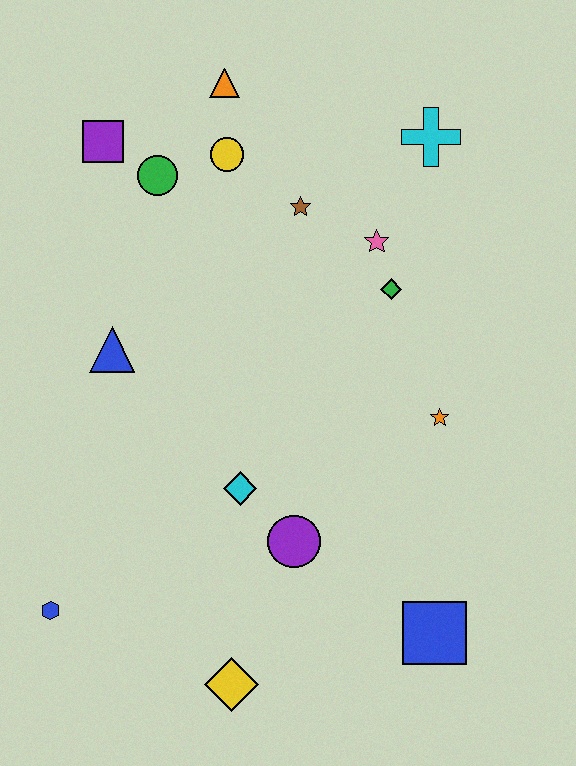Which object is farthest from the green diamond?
The blue hexagon is farthest from the green diamond.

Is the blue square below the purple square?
Yes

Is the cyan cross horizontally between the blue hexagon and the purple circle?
No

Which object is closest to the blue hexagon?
The yellow diamond is closest to the blue hexagon.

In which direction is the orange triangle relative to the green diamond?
The orange triangle is above the green diamond.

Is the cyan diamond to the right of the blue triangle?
Yes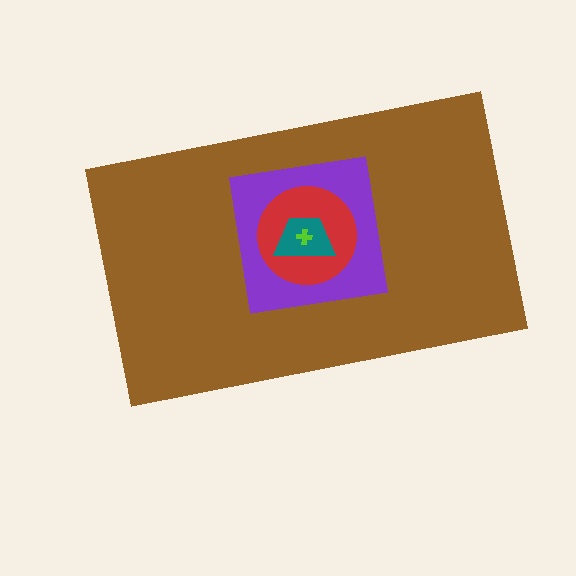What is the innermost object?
The lime cross.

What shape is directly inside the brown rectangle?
The purple square.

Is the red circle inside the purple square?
Yes.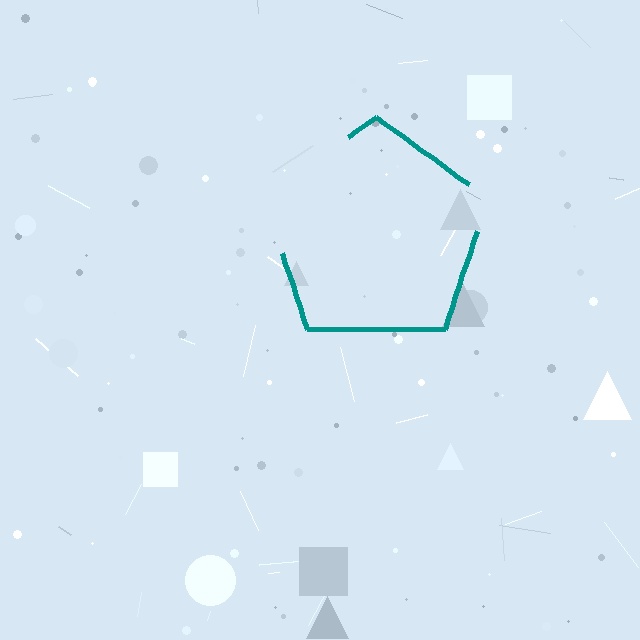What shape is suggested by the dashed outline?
The dashed outline suggests a pentagon.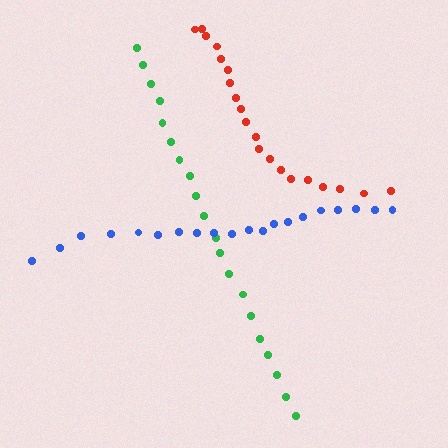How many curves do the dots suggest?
There are 3 distinct paths.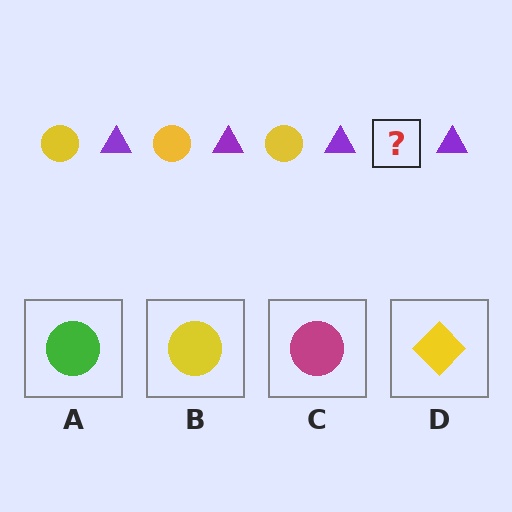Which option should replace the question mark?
Option B.